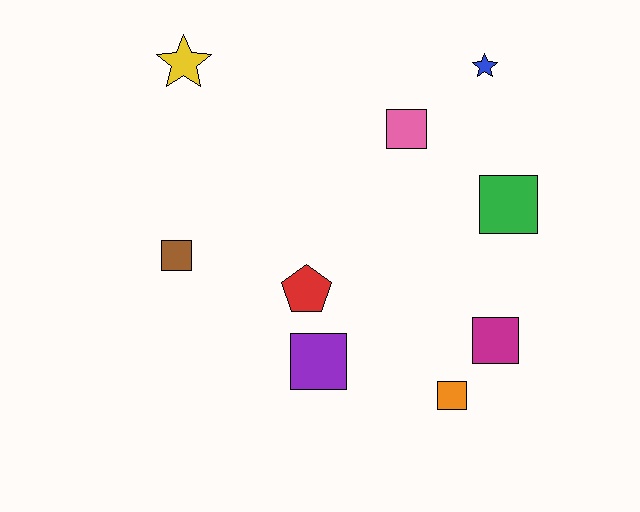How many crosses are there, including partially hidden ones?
There are no crosses.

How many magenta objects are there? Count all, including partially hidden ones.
There is 1 magenta object.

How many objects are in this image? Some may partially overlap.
There are 9 objects.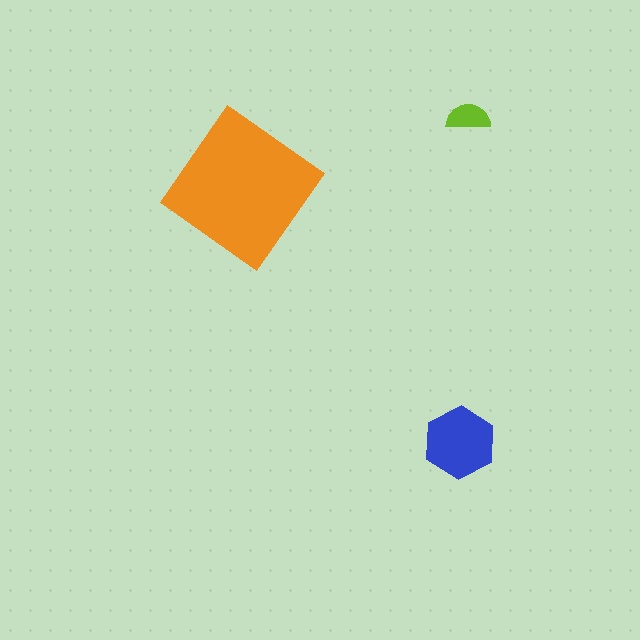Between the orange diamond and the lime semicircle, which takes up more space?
The orange diamond.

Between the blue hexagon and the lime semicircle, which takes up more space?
The blue hexagon.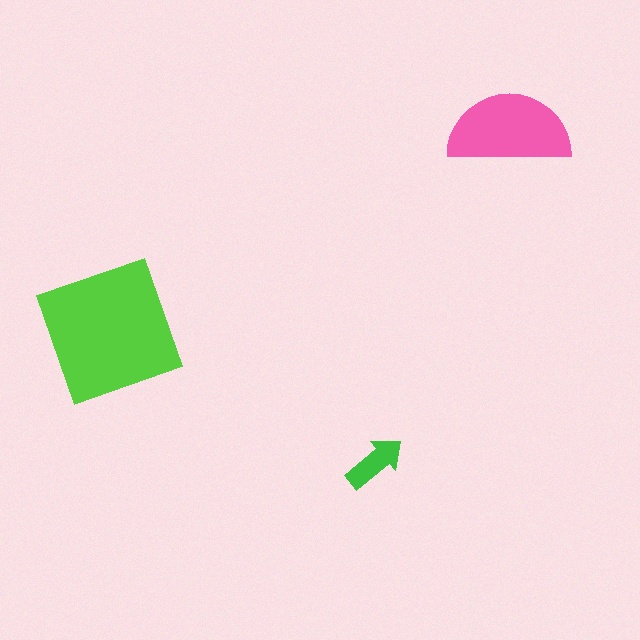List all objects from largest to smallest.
The lime square, the pink semicircle, the green arrow.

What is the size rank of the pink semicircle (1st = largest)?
2nd.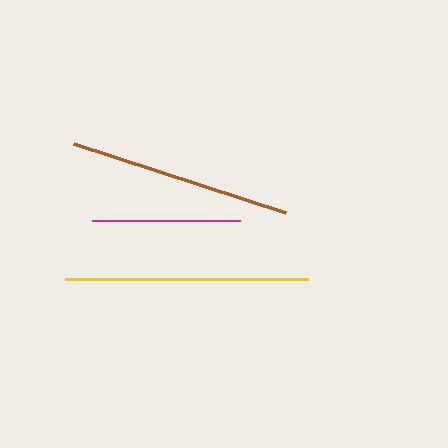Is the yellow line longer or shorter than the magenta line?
The yellow line is longer than the magenta line.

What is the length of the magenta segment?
The magenta segment is approximately 147 pixels long.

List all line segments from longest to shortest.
From longest to shortest: yellow, brown, magenta.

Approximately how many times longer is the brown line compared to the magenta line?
The brown line is approximately 1.5 times the length of the magenta line.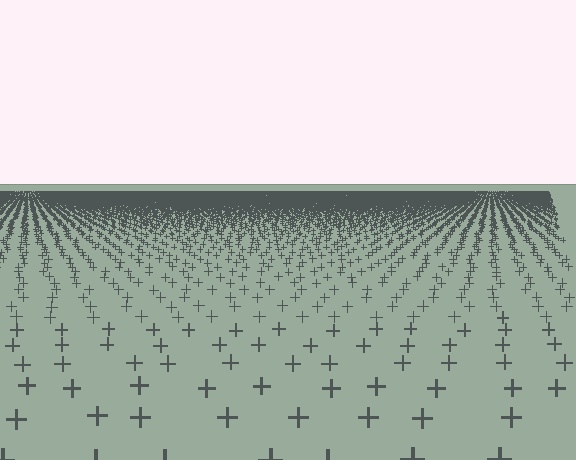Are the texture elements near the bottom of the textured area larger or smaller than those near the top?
Larger. Near the bottom, elements are closer to the viewer and appear at a bigger on-screen size.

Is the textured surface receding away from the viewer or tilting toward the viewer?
The surface is receding away from the viewer. Texture elements get smaller and denser toward the top.